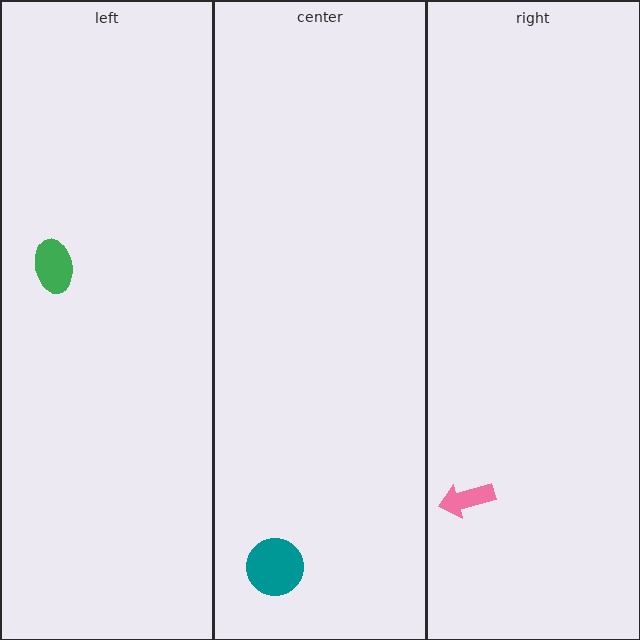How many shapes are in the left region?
1.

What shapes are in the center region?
The teal circle.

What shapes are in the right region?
The pink arrow.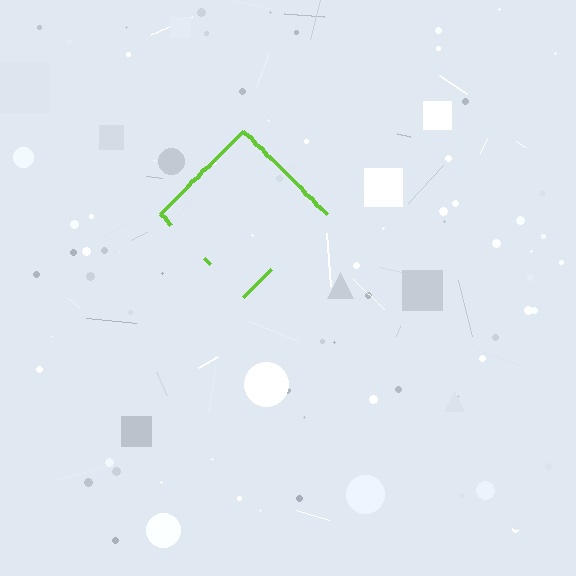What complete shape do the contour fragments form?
The contour fragments form a diamond.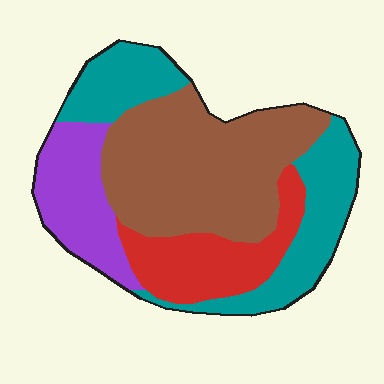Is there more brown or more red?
Brown.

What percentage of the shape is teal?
Teal covers 28% of the shape.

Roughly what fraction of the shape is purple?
Purple takes up less than a sixth of the shape.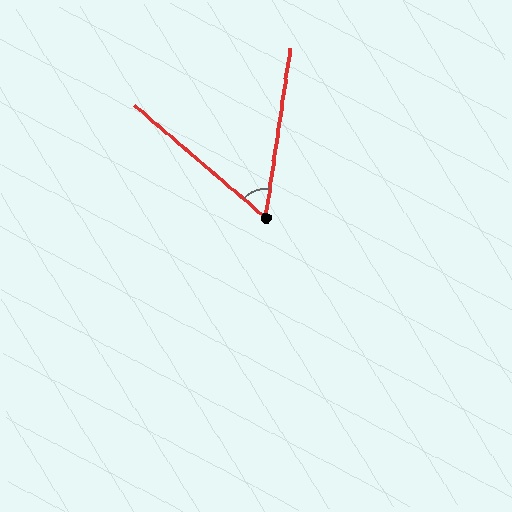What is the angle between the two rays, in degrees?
Approximately 58 degrees.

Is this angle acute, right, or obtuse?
It is acute.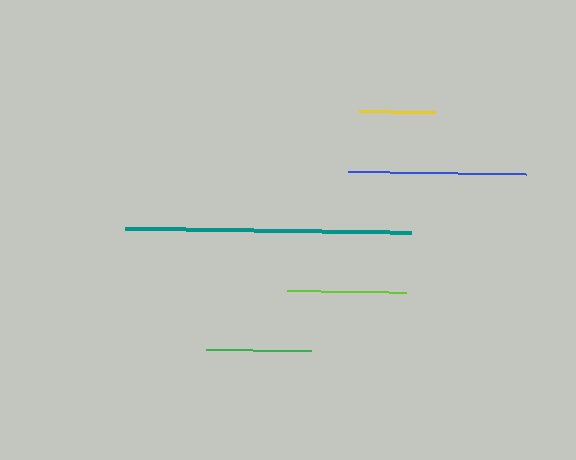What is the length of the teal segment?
The teal segment is approximately 286 pixels long.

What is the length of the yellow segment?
The yellow segment is approximately 77 pixels long.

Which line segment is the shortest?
The yellow line is the shortest at approximately 77 pixels.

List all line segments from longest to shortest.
From longest to shortest: teal, blue, lime, green, yellow.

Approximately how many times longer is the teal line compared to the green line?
The teal line is approximately 2.7 times the length of the green line.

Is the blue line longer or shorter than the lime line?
The blue line is longer than the lime line.